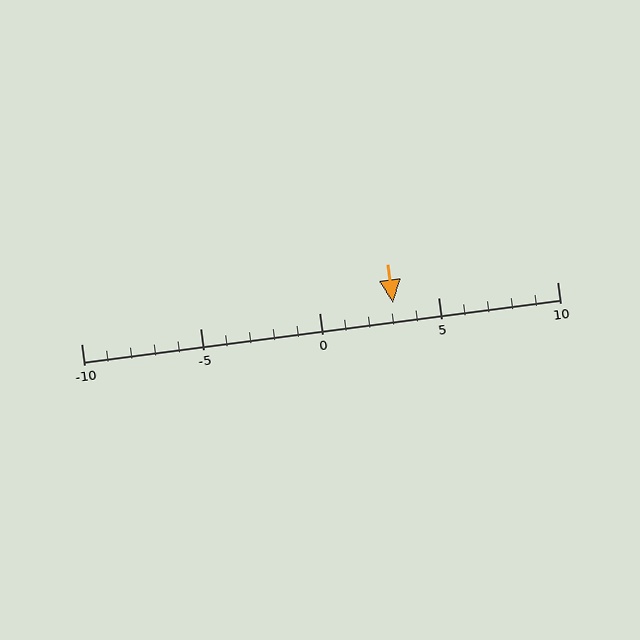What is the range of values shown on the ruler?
The ruler shows values from -10 to 10.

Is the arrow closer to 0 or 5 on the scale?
The arrow is closer to 5.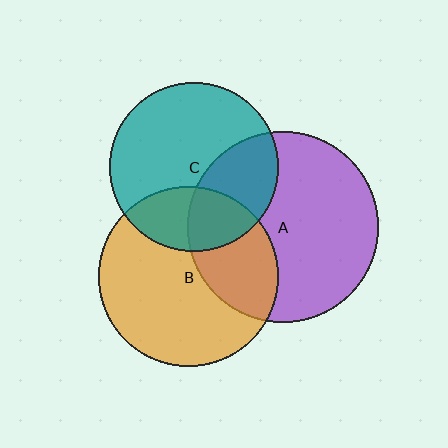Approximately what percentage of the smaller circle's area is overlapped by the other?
Approximately 35%.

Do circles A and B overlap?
Yes.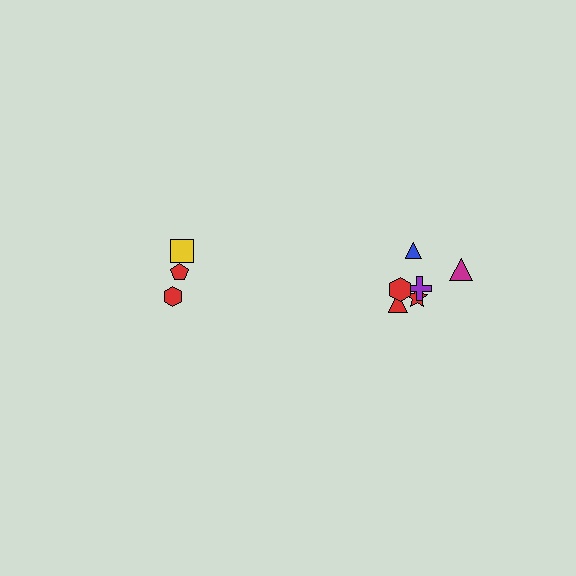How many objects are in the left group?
There are 3 objects.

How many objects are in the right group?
There are 6 objects.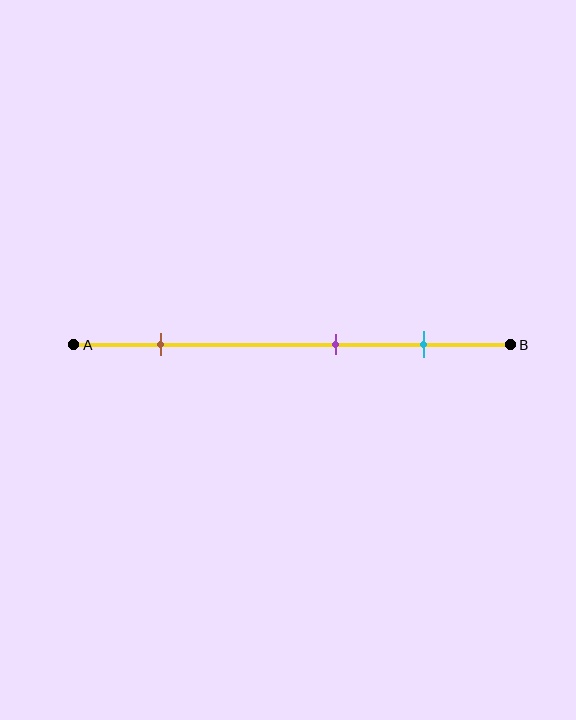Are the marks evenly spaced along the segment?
No, the marks are not evenly spaced.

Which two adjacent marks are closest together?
The purple and cyan marks are the closest adjacent pair.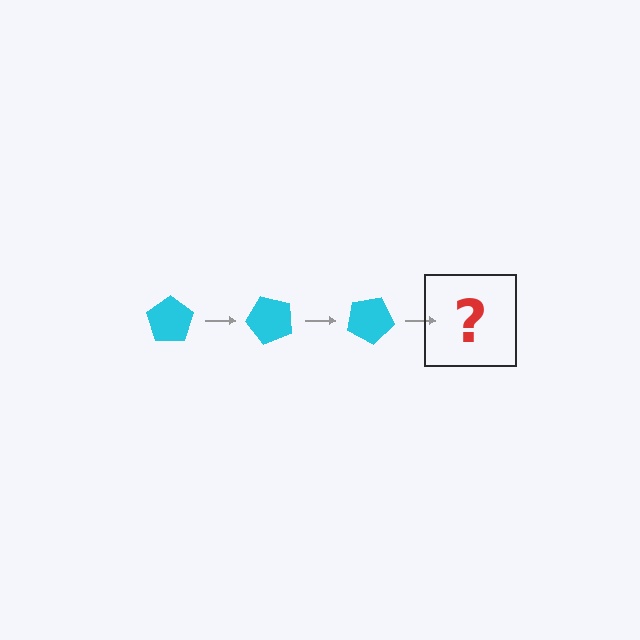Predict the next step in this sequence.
The next step is a cyan pentagon rotated 150 degrees.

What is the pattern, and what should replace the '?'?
The pattern is that the pentagon rotates 50 degrees each step. The '?' should be a cyan pentagon rotated 150 degrees.